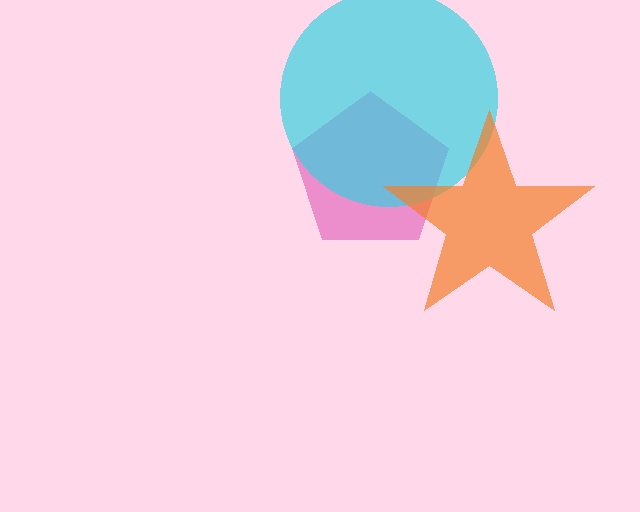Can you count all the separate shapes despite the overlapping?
Yes, there are 3 separate shapes.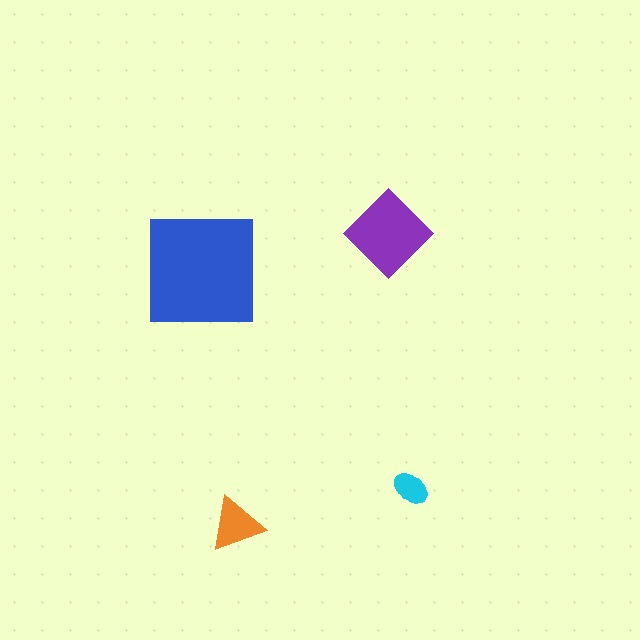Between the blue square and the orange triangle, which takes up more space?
The blue square.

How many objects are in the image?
There are 4 objects in the image.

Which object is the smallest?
The cyan ellipse.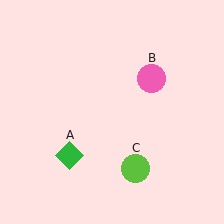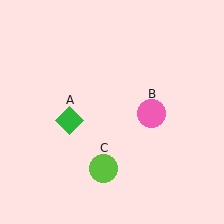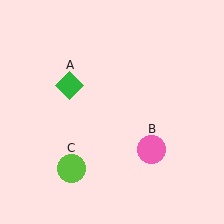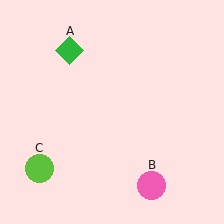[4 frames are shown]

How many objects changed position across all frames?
3 objects changed position: green diamond (object A), pink circle (object B), lime circle (object C).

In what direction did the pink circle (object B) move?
The pink circle (object B) moved down.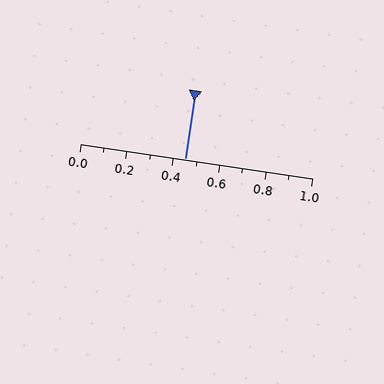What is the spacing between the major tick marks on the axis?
The major ticks are spaced 0.2 apart.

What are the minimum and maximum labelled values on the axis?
The axis runs from 0.0 to 1.0.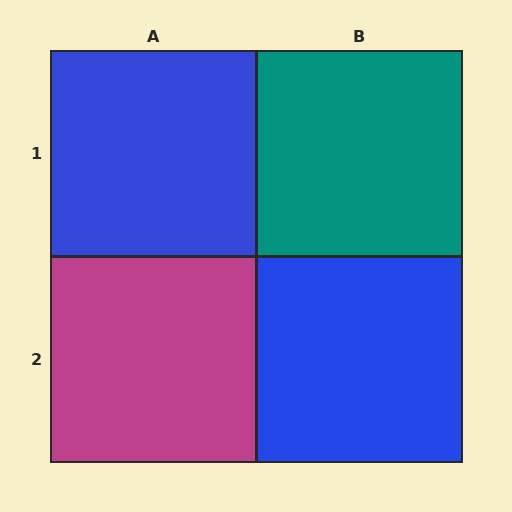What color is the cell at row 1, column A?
Blue.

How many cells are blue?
2 cells are blue.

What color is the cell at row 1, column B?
Teal.